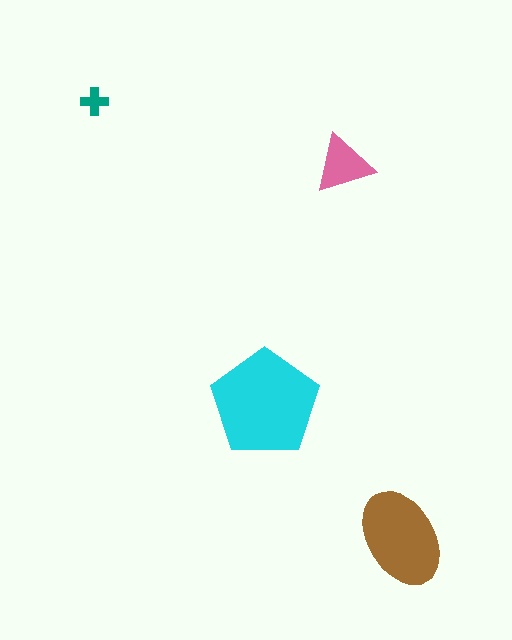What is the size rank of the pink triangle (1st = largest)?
3rd.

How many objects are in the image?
There are 4 objects in the image.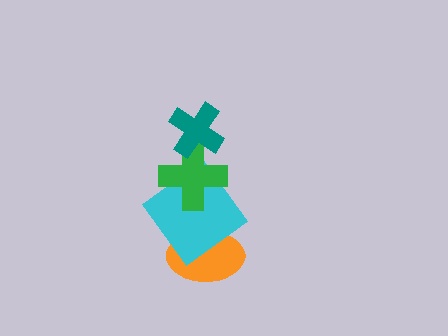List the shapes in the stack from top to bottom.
From top to bottom: the teal cross, the green cross, the cyan diamond, the orange ellipse.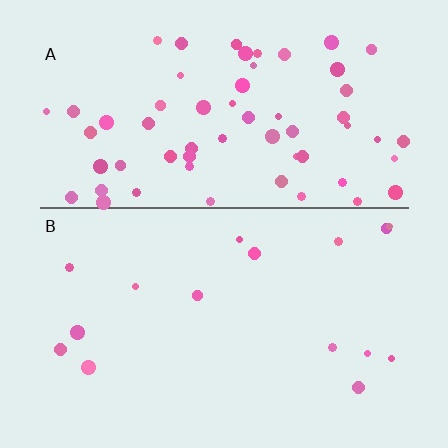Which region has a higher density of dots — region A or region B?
A (the top).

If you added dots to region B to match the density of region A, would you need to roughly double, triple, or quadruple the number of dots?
Approximately quadruple.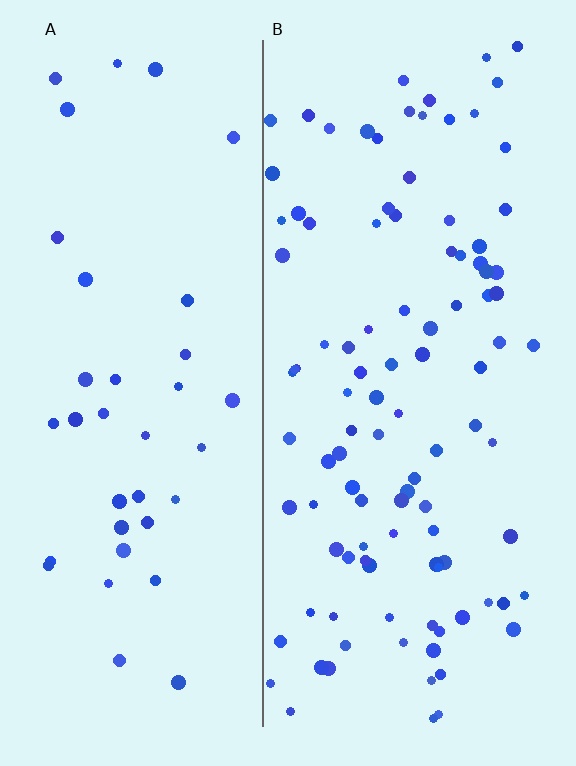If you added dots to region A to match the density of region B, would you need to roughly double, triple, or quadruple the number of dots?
Approximately triple.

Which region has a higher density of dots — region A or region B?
B (the right).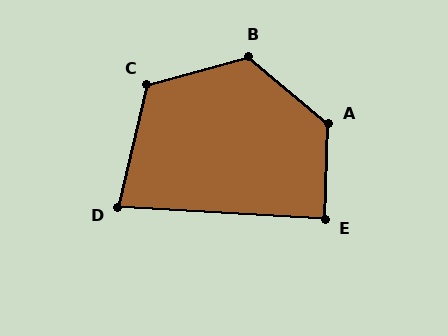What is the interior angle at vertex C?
Approximately 119 degrees (obtuse).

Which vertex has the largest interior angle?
A, at approximately 128 degrees.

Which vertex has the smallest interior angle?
D, at approximately 80 degrees.